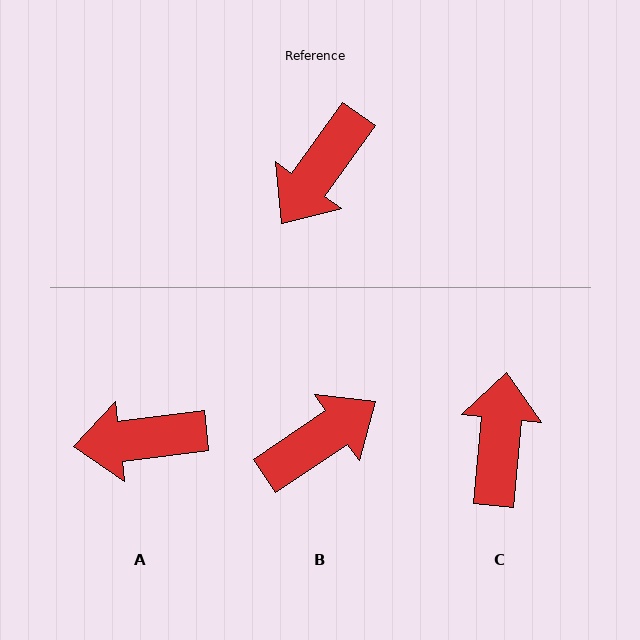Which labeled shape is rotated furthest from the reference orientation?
B, about 160 degrees away.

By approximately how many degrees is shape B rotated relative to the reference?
Approximately 160 degrees counter-clockwise.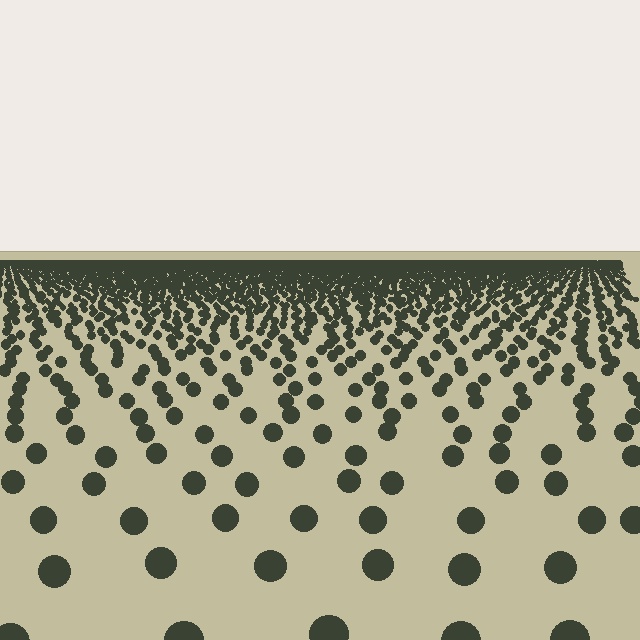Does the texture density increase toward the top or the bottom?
Density increases toward the top.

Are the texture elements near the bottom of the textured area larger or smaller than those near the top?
Larger. Near the bottom, elements are closer to the viewer and appear at a bigger on-screen size.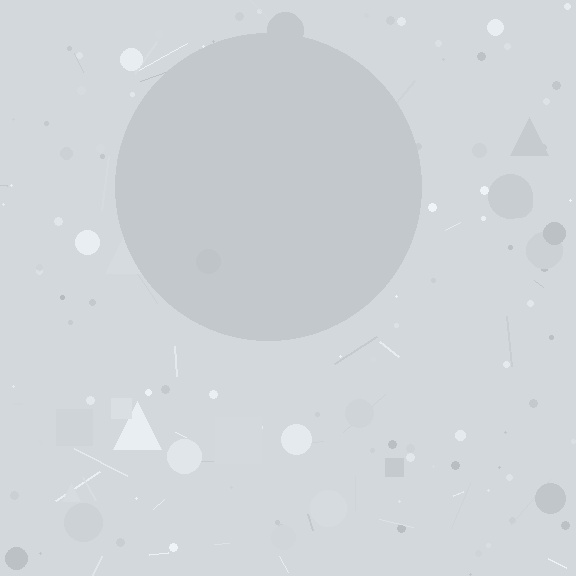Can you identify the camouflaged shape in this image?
The camouflaged shape is a circle.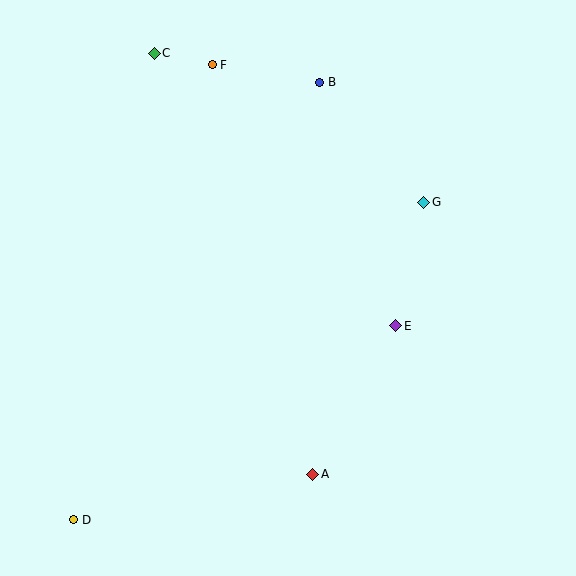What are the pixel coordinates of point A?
Point A is at (313, 474).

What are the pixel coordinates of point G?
Point G is at (424, 202).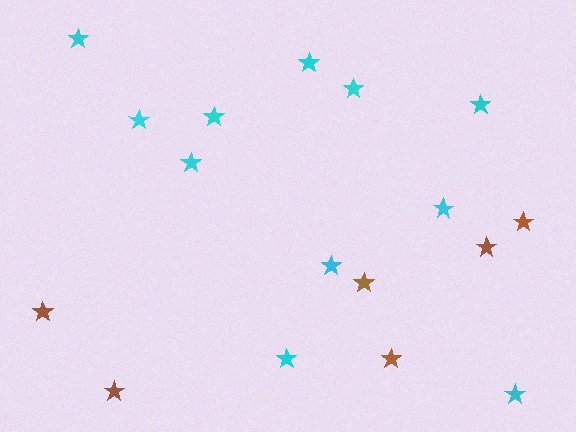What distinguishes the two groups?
There are 2 groups: one group of brown stars (6) and one group of cyan stars (11).